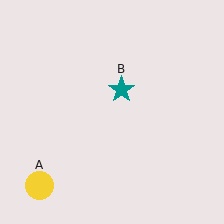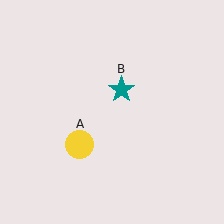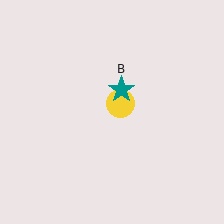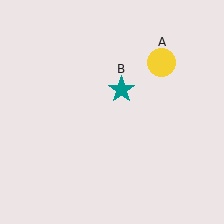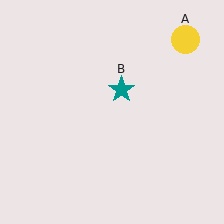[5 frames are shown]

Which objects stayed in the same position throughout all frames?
Teal star (object B) remained stationary.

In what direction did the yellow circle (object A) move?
The yellow circle (object A) moved up and to the right.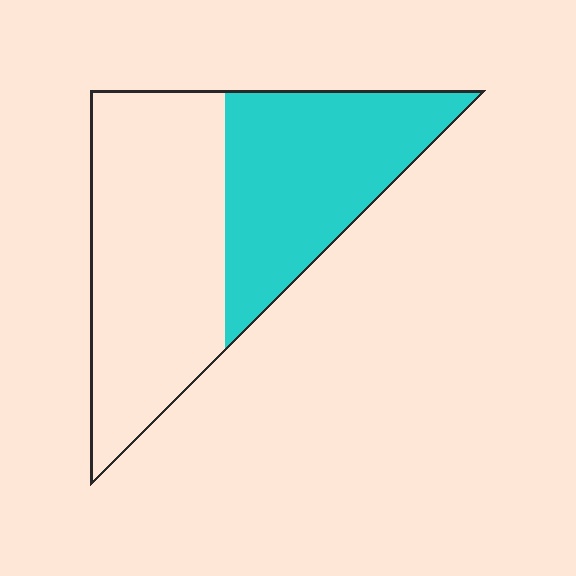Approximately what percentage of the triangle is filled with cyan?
Approximately 45%.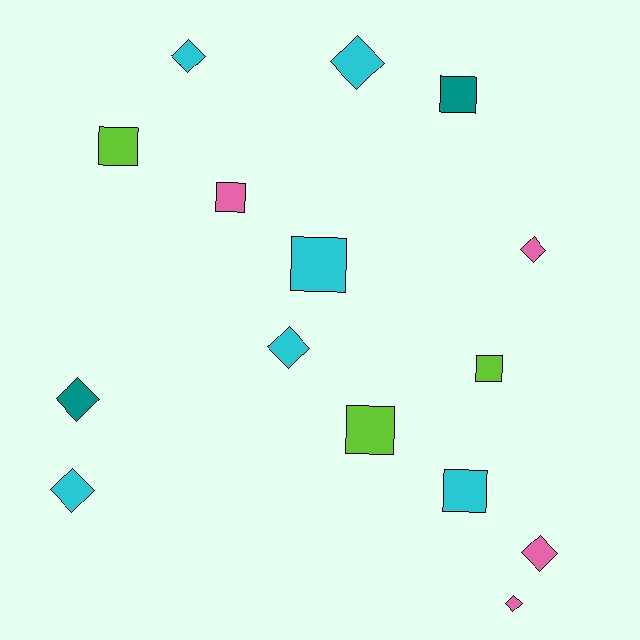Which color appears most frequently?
Cyan, with 6 objects.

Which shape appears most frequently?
Diamond, with 8 objects.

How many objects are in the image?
There are 15 objects.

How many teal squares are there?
There is 1 teal square.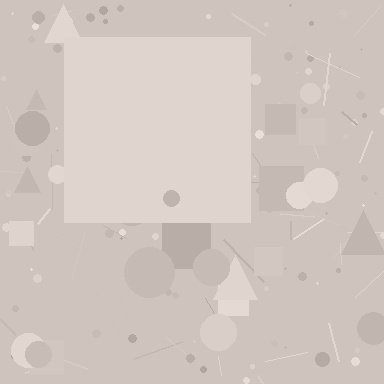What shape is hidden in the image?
A square is hidden in the image.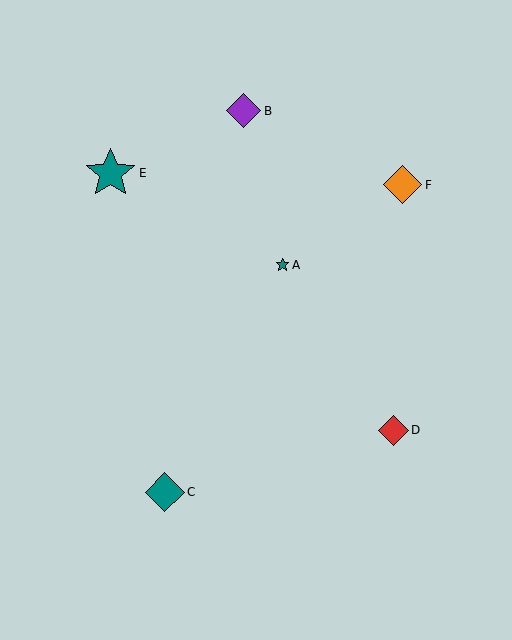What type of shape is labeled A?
Shape A is a teal star.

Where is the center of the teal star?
The center of the teal star is at (283, 265).